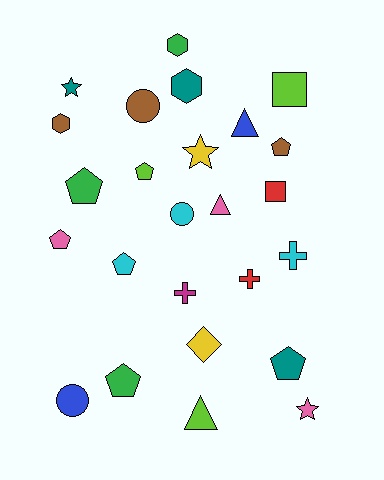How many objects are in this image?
There are 25 objects.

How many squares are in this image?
There are 2 squares.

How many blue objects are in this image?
There are 2 blue objects.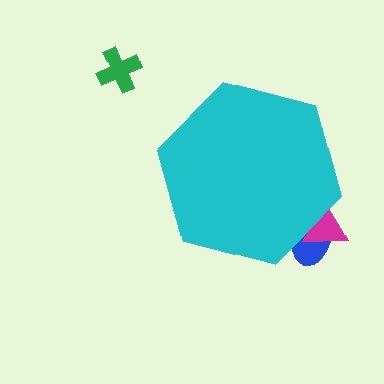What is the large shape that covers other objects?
A cyan hexagon.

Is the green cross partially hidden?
No, the green cross is fully visible.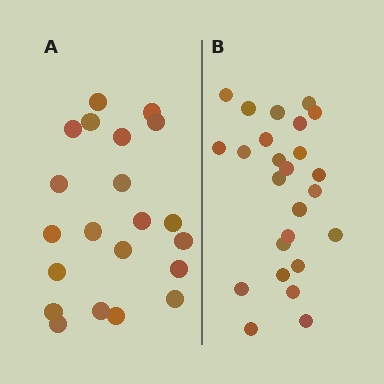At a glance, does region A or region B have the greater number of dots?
Region B (the right region) has more dots.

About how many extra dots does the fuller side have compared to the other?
Region B has about 4 more dots than region A.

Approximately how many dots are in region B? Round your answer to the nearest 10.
About 20 dots. (The exact count is 25, which rounds to 20.)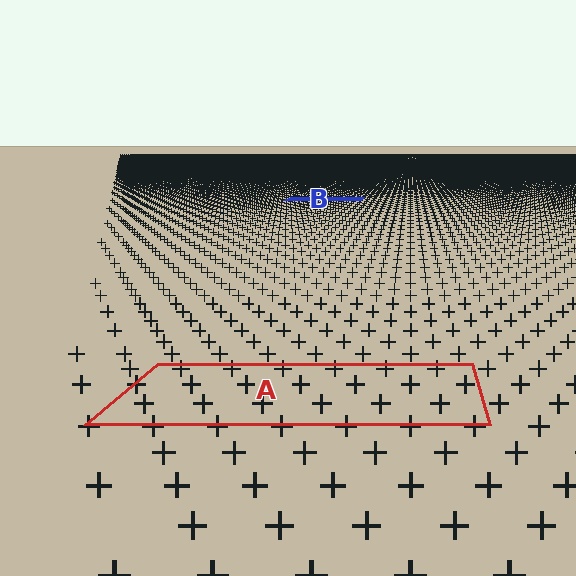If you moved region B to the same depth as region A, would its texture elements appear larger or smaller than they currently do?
They would appear larger. At a closer depth, the same texture elements are projected at a bigger on-screen size.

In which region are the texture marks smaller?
The texture marks are smaller in region B, because it is farther away.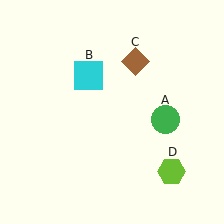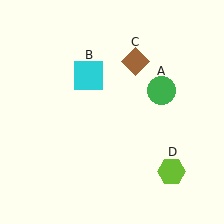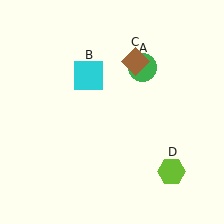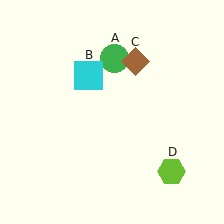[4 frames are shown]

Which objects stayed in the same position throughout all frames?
Cyan square (object B) and brown diamond (object C) and lime hexagon (object D) remained stationary.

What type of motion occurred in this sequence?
The green circle (object A) rotated counterclockwise around the center of the scene.